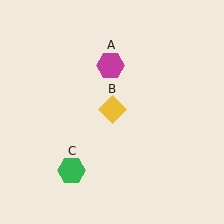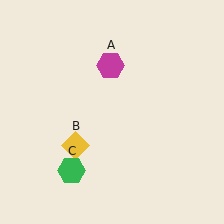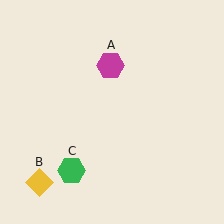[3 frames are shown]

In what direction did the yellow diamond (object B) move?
The yellow diamond (object B) moved down and to the left.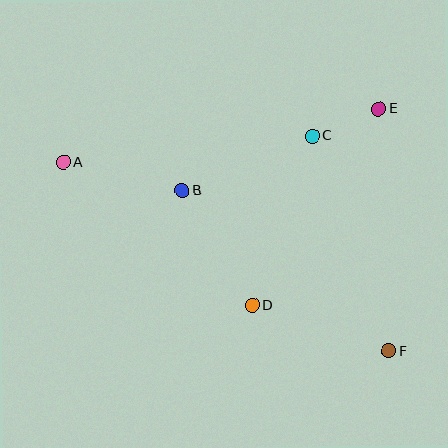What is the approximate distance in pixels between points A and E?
The distance between A and E is approximately 320 pixels.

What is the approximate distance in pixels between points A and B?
The distance between A and B is approximately 122 pixels.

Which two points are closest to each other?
Points C and E are closest to each other.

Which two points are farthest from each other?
Points A and F are farthest from each other.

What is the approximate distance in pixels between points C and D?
The distance between C and D is approximately 179 pixels.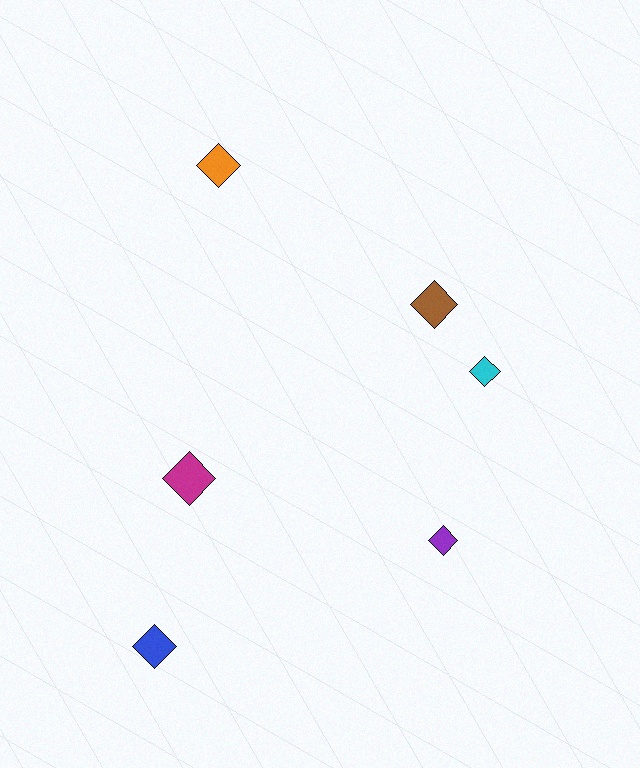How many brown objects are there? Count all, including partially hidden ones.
There is 1 brown object.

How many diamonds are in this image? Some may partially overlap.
There are 6 diamonds.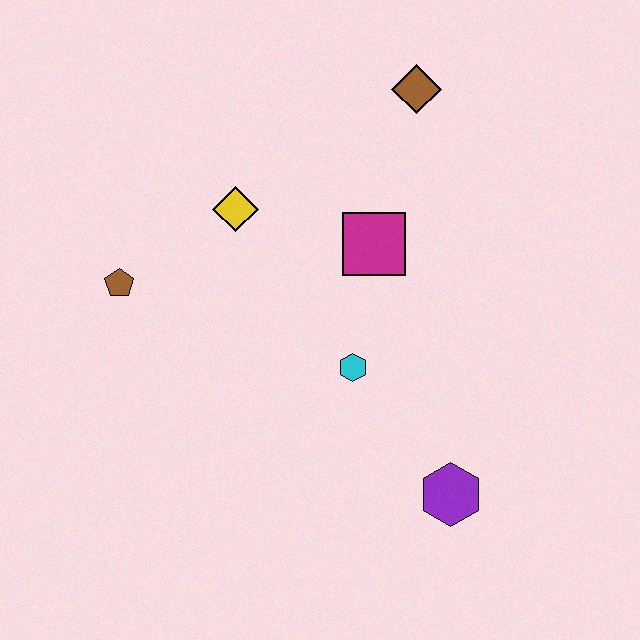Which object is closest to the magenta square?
The cyan hexagon is closest to the magenta square.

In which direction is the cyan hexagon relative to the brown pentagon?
The cyan hexagon is to the right of the brown pentagon.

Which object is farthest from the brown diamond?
The purple hexagon is farthest from the brown diamond.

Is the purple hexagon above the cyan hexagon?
No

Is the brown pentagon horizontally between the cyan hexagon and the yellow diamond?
No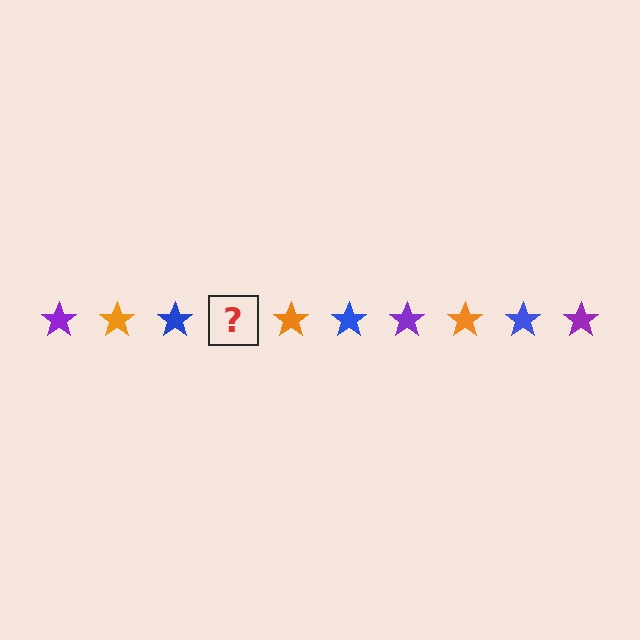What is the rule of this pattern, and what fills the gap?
The rule is that the pattern cycles through purple, orange, blue stars. The gap should be filled with a purple star.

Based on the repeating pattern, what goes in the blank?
The blank should be a purple star.